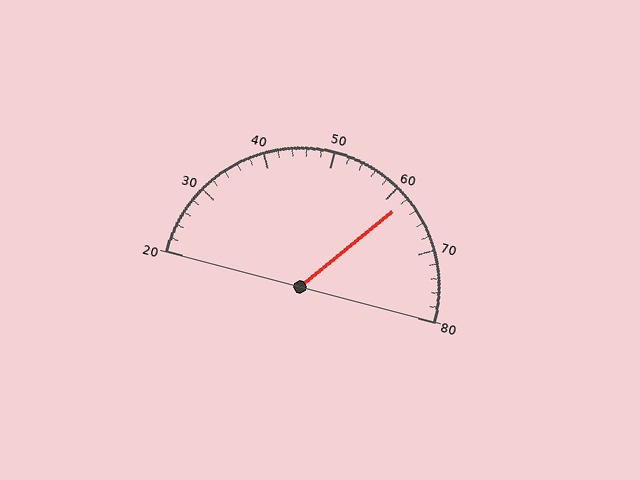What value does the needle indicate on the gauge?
The needle indicates approximately 62.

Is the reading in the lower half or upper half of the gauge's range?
The reading is in the upper half of the range (20 to 80).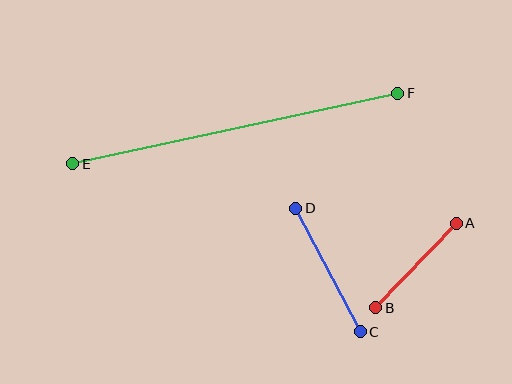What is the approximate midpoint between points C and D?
The midpoint is at approximately (328, 270) pixels.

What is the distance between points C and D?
The distance is approximately 139 pixels.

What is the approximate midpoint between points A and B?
The midpoint is at approximately (416, 266) pixels.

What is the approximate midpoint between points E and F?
The midpoint is at approximately (235, 128) pixels.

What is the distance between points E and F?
The distance is approximately 333 pixels.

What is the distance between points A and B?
The distance is approximately 117 pixels.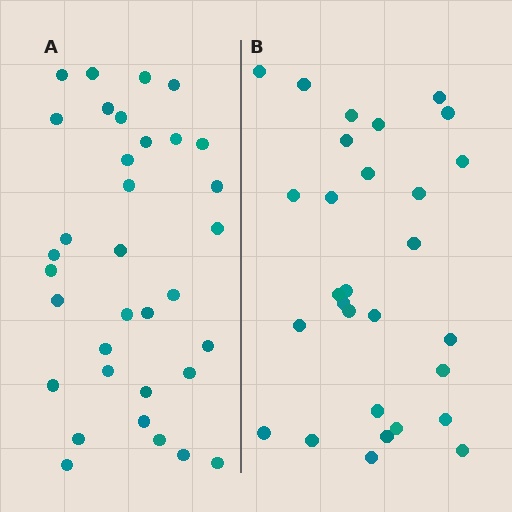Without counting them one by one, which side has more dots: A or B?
Region A (the left region) has more dots.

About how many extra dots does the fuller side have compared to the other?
Region A has about 5 more dots than region B.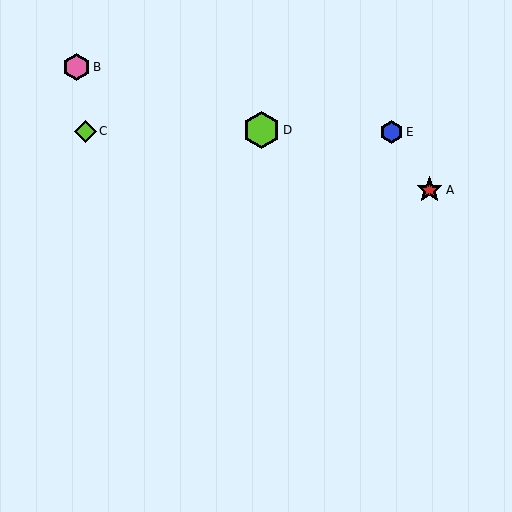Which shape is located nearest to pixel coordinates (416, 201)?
The red star (labeled A) at (430, 190) is nearest to that location.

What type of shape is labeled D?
Shape D is a lime hexagon.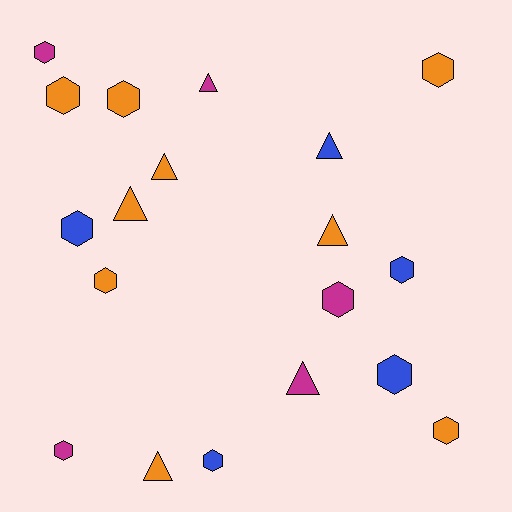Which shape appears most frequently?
Hexagon, with 12 objects.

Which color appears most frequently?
Orange, with 9 objects.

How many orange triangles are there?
There are 4 orange triangles.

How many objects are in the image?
There are 19 objects.